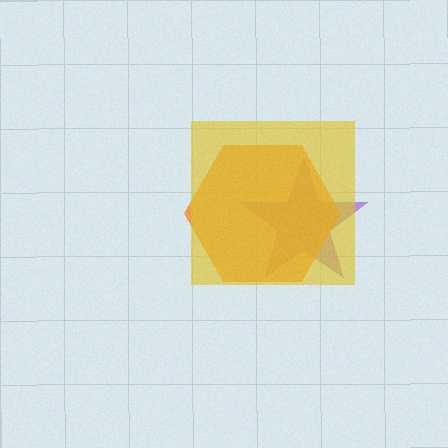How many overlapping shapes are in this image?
There are 3 overlapping shapes in the image.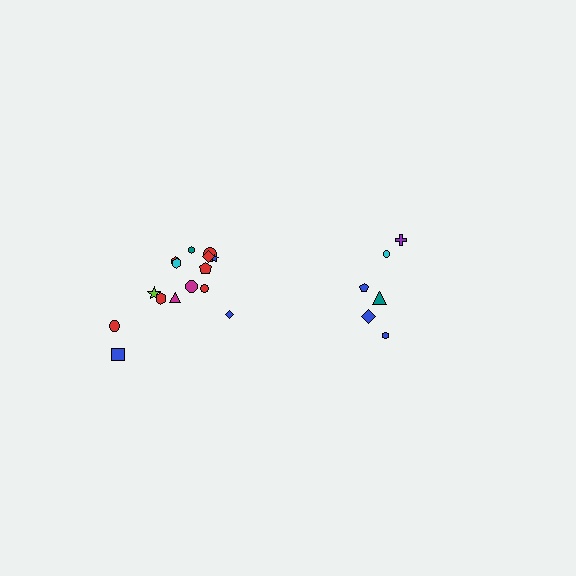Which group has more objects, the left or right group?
The left group.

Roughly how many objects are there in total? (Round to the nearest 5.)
Roughly 20 objects in total.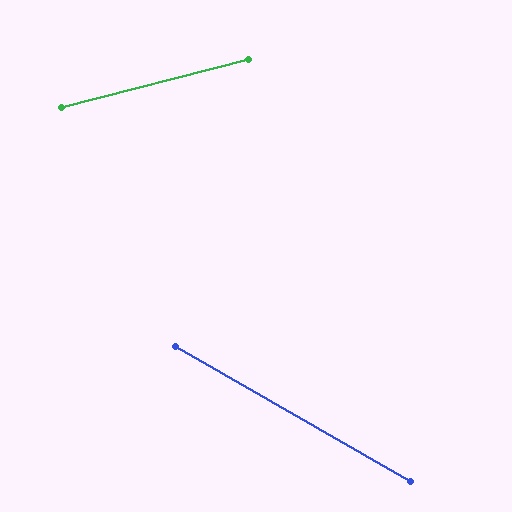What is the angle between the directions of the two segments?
Approximately 44 degrees.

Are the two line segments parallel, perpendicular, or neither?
Neither parallel nor perpendicular — they differ by about 44°.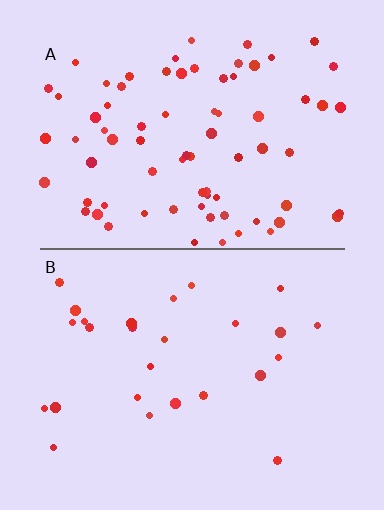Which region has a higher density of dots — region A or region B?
A (the top).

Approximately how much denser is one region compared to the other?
Approximately 2.9× — region A over region B.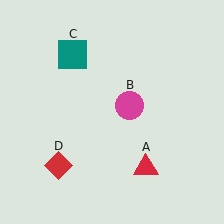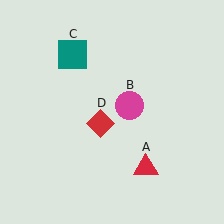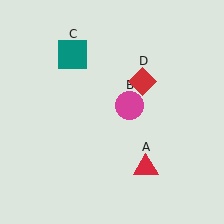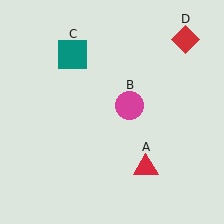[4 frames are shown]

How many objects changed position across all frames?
1 object changed position: red diamond (object D).